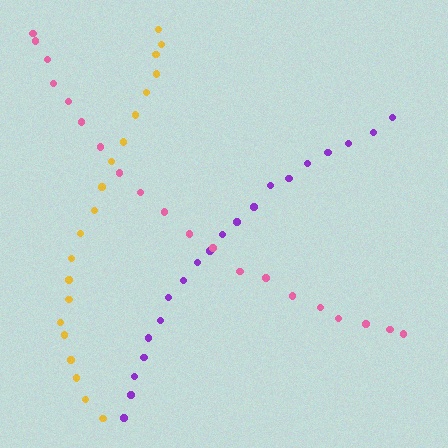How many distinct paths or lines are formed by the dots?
There are 3 distinct paths.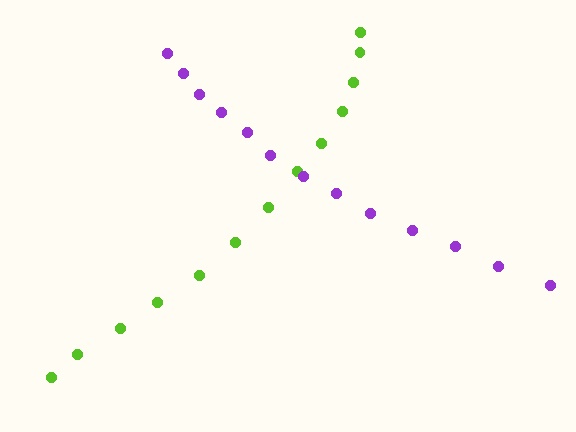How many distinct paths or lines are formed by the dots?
There are 2 distinct paths.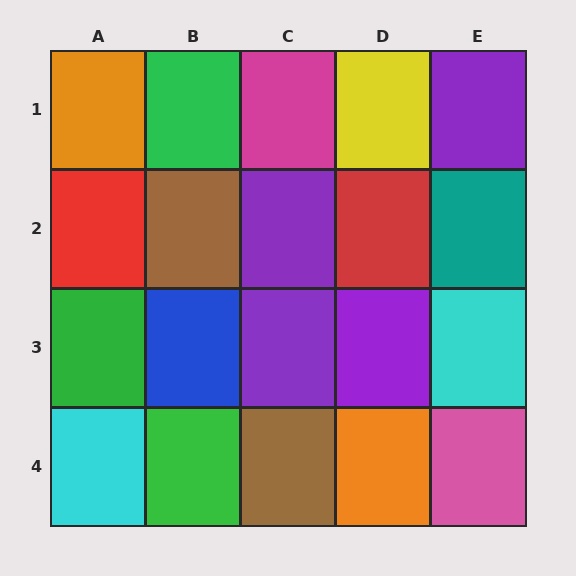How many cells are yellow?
1 cell is yellow.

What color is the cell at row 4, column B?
Green.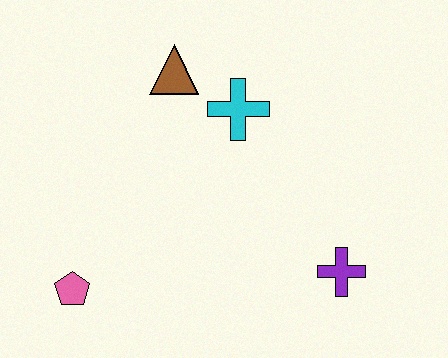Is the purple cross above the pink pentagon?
Yes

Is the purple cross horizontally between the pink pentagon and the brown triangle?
No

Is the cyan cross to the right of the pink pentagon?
Yes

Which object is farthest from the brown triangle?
The purple cross is farthest from the brown triangle.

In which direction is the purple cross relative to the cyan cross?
The purple cross is below the cyan cross.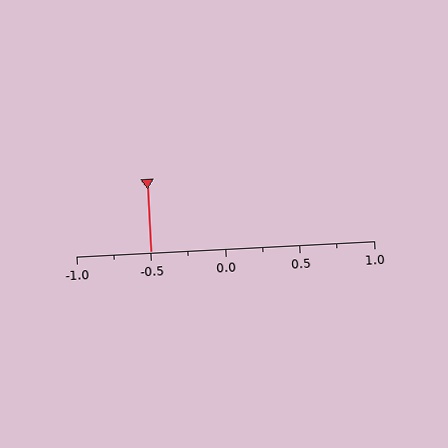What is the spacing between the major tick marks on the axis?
The major ticks are spaced 0.5 apart.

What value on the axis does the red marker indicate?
The marker indicates approximately -0.5.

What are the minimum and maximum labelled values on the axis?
The axis runs from -1.0 to 1.0.